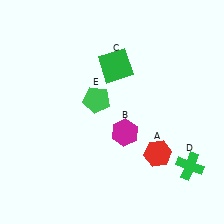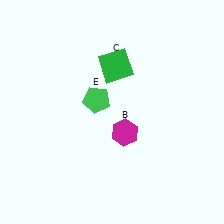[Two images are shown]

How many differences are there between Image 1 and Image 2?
There are 2 differences between the two images.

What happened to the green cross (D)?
The green cross (D) was removed in Image 2. It was in the bottom-right area of Image 1.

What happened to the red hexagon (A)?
The red hexagon (A) was removed in Image 2. It was in the bottom-right area of Image 1.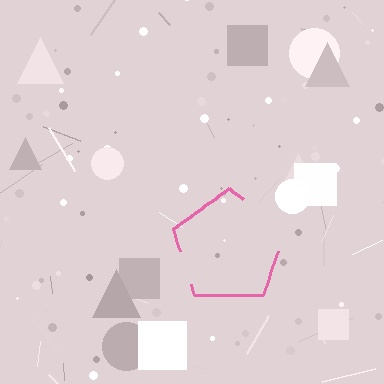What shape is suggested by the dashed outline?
The dashed outline suggests a pentagon.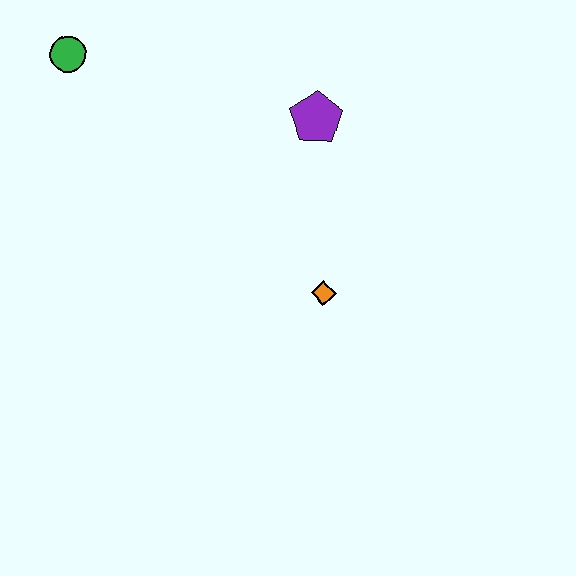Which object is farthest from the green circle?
The orange diamond is farthest from the green circle.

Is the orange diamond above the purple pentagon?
No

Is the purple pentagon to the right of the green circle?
Yes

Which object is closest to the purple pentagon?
The orange diamond is closest to the purple pentagon.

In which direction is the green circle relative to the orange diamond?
The green circle is to the left of the orange diamond.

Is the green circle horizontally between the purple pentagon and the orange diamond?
No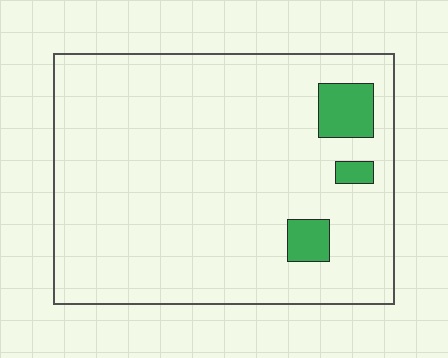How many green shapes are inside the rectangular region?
3.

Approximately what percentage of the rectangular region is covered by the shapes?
Approximately 5%.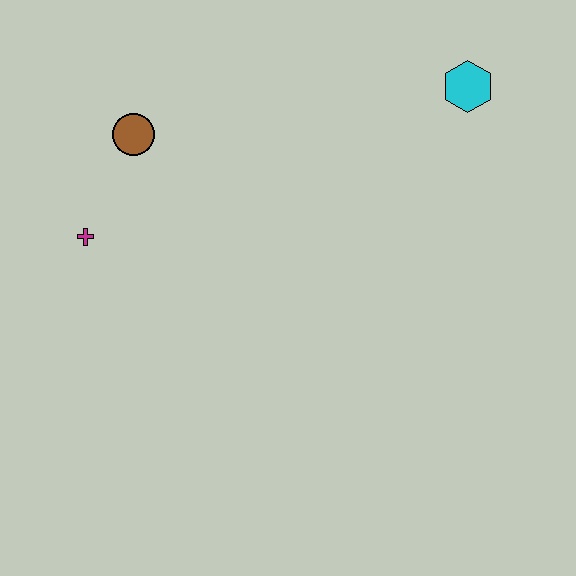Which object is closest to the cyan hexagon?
The brown circle is closest to the cyan hexagon.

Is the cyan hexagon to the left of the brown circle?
No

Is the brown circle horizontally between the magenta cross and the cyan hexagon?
Yes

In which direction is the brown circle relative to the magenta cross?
The brown circle is above the magenta cross.